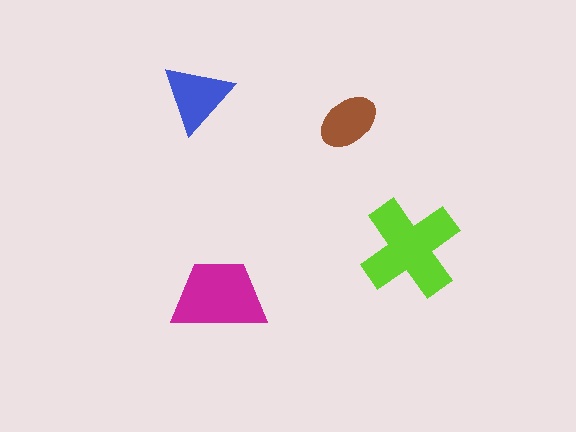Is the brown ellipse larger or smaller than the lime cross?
Smaller.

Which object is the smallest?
The brown ellipse.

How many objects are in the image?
There are 4 objects in the image.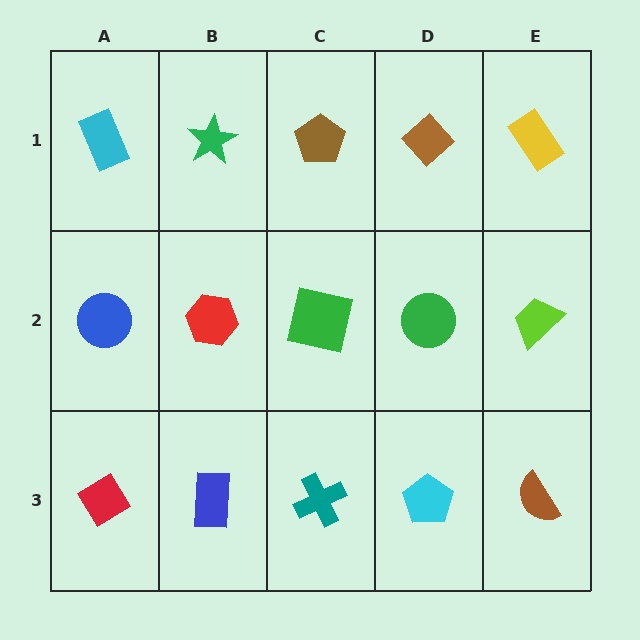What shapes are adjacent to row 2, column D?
A brown diamond (row 1, column D), a cyan pentagon (row 3, column D), a green square (row 2, column C), a lime trapezoid (row 2, column E).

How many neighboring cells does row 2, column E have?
3.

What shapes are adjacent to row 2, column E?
A yellow rectangle (row 1, column E), a brown semicircle (row 3, column E), a green circle (row 2, column D).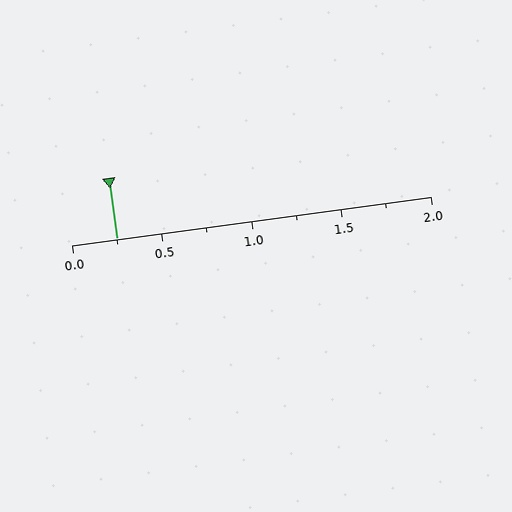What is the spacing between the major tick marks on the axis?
The major ticks are spaced 0.5 apart.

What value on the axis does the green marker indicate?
The marker indicates approximately 0.25.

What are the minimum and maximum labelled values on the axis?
The axis runs from 0.0 to 2.0.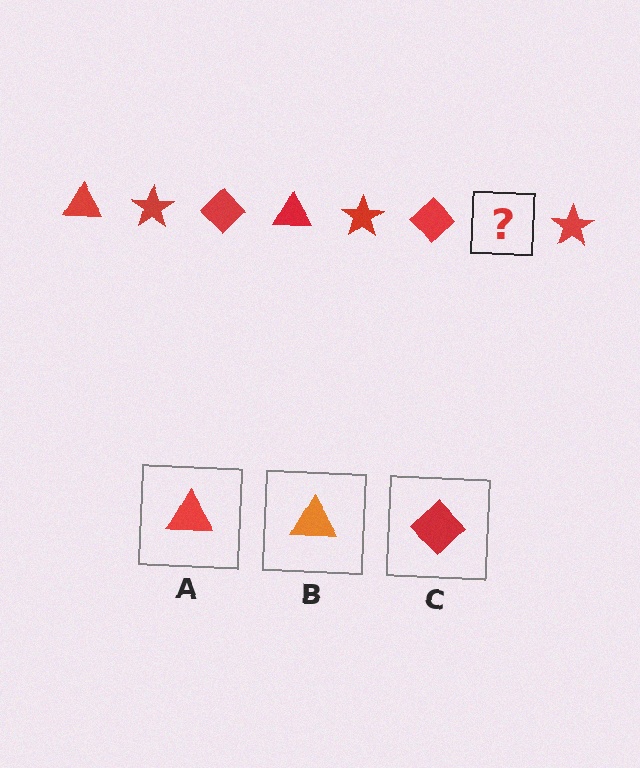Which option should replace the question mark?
Option A.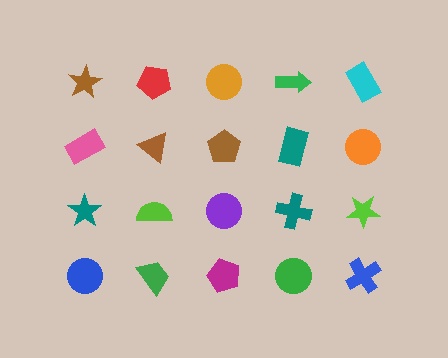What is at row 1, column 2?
A red pentagon.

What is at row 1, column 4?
A green arrow.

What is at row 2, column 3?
A brown pentagon.